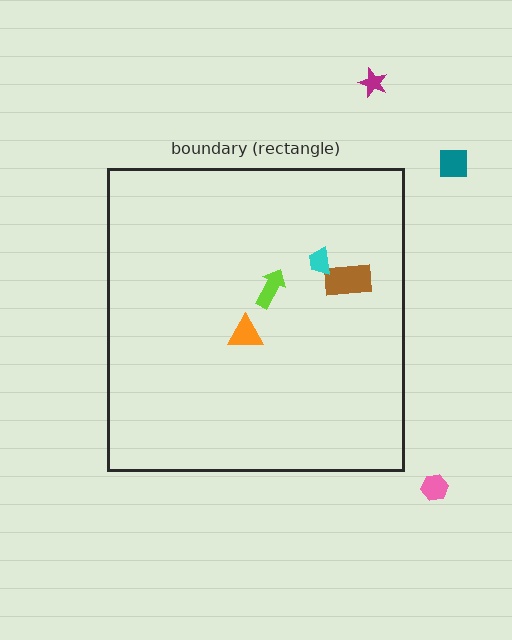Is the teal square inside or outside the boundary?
Outside.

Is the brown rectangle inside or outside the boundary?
Inside.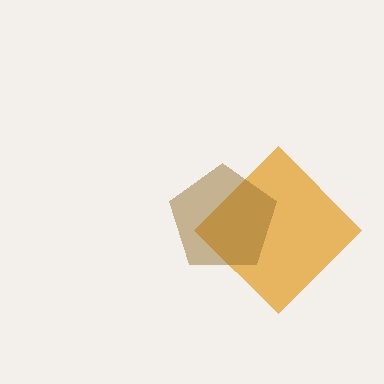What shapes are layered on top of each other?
The layered shapes are: an orange diamond, a brown pentagon.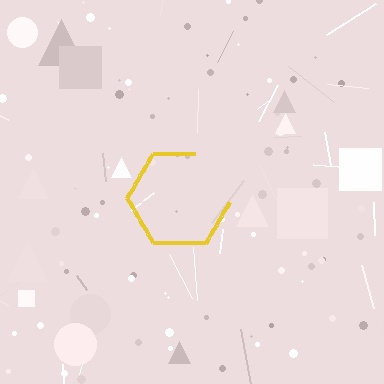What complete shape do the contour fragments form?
The contour fragments form a hexagon.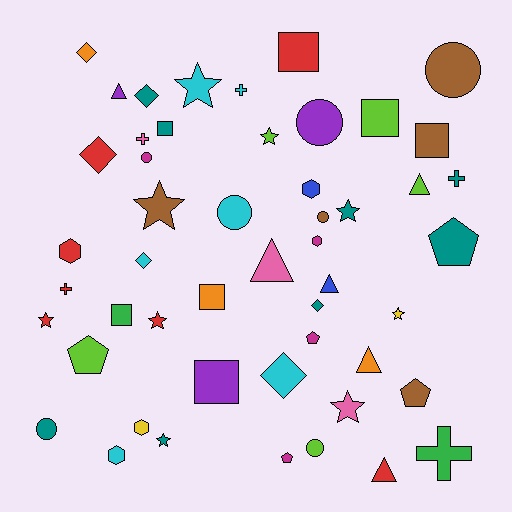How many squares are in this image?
There are 7 squares.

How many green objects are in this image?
There are 2 green objects.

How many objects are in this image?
There are 50 objects.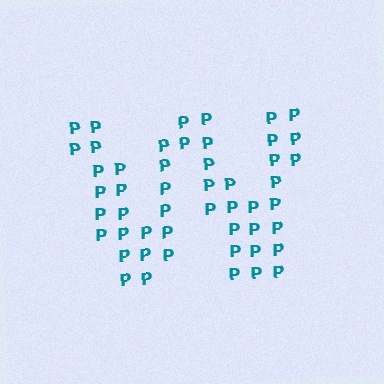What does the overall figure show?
The overall figure shows the letter W.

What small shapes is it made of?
It is made of small letter P's.